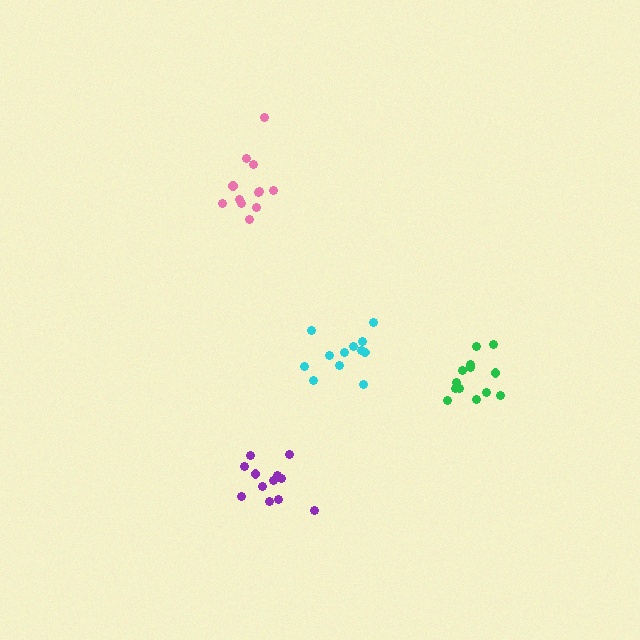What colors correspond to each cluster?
The clusters are colored: purple, green, cyan, pink.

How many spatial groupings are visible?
There are 4 spatial groupings.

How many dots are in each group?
Group 1: 12 dots, Group 2: 13 dots, Group 3: 12 dots, Group 4: 12 dots (49 total).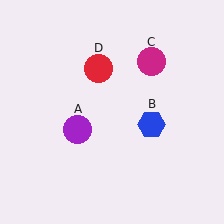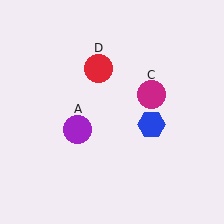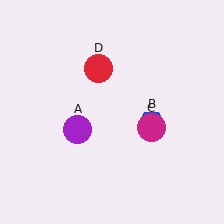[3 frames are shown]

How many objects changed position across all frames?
1 object changed position: magenta circle (object C).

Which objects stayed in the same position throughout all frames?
Purple circle (object A) and blue hexagon (object B) and red circle (object D) remained stationary.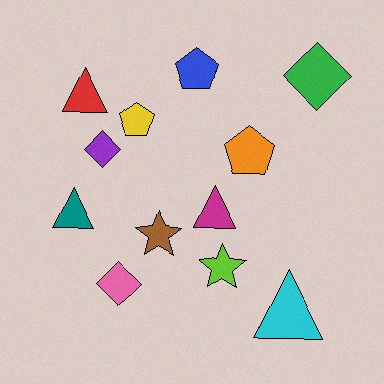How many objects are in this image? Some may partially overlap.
There are 12 objects.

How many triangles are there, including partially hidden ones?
There are 4 triangles.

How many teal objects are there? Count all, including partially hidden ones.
There is 1 teal object.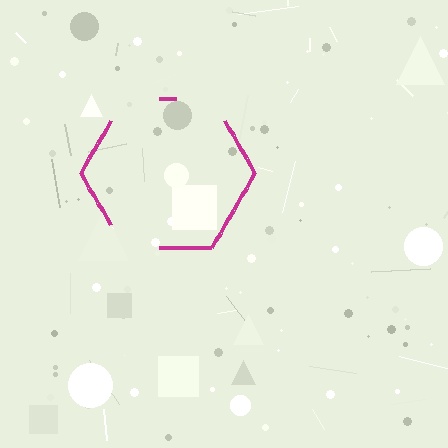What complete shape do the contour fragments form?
The contour fragments form a hexagon.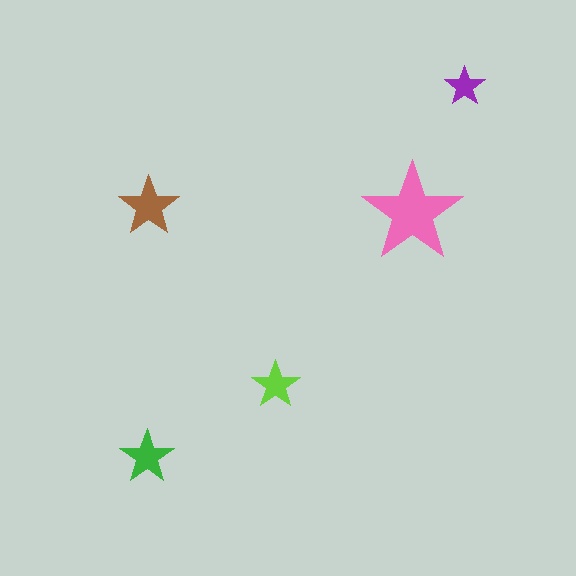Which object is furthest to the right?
The purple star is rightmost.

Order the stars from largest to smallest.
the pink one, the brown one, the green one, the lime one, the purple one.